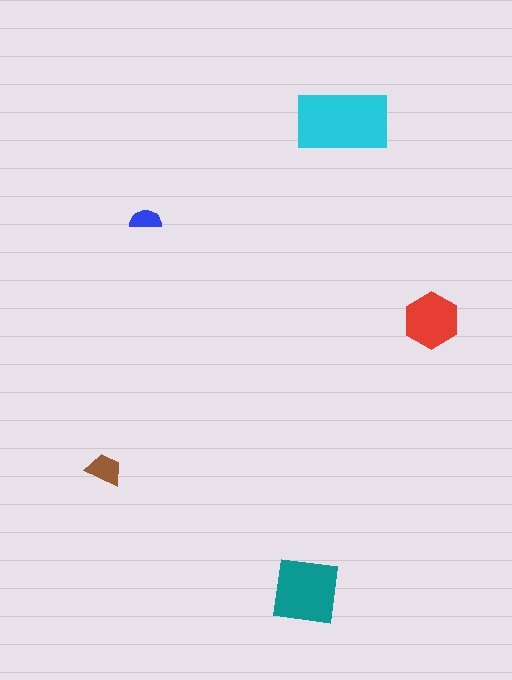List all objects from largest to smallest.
The cyan rectangle, the teal square, the red hexagon, the brown trapezoid, the blue semicircle.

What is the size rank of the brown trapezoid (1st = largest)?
4th.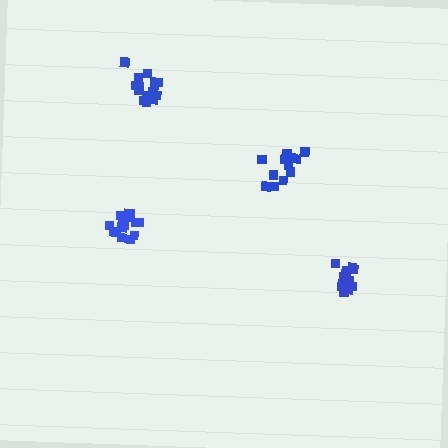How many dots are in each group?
Group 1: 16 dots, Group 2: 15 dots, Group 3: 17 dots, Group 4: 12 dots (60 total).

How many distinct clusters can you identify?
There are 4 distinct clusters.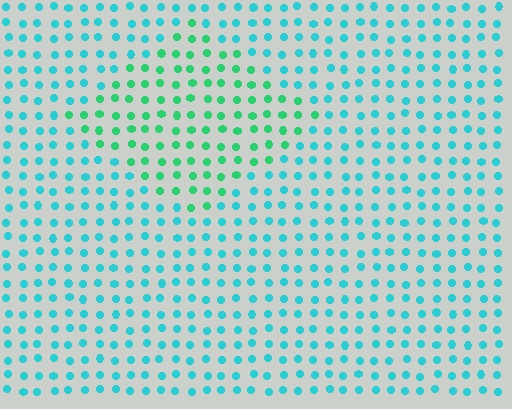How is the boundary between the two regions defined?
The boundary is defined purely by a slight shift in hue (about 37 degrees). Spacing, size, and orientation are identical on both sides.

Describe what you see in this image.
The image is filled with small cyan elements in a uniform arrangement. A diamond-shaped region is visible where the elements are tinted to a slightly different hue, forming a subtle color boundary.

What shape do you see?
I see a diamond.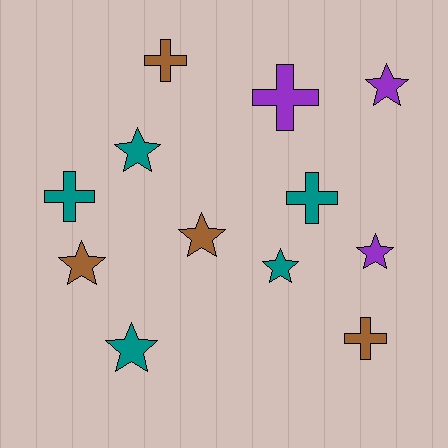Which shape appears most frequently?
Star, with 7 objects.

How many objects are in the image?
There are 12 objects.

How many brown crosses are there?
There are 2 brown crosses.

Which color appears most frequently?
Teal, with 5 objects.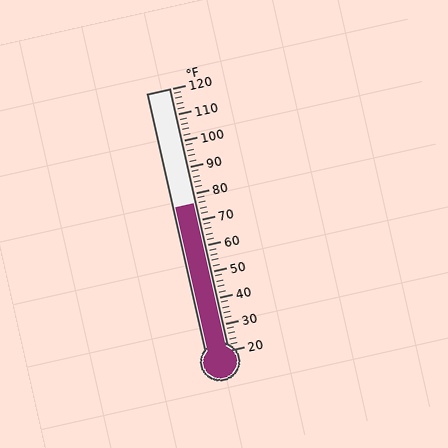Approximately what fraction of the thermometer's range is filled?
The thermometer is filled to approximately 55% of its range.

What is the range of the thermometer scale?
The thermometer scale ranges from 20°F to 120°F.